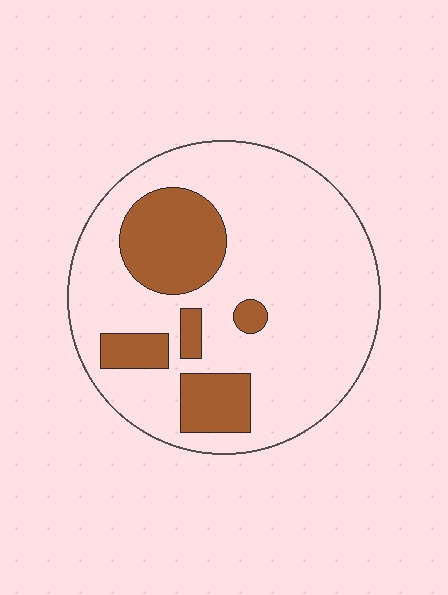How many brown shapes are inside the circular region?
5.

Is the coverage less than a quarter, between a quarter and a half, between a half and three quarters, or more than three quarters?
Less than a quarter.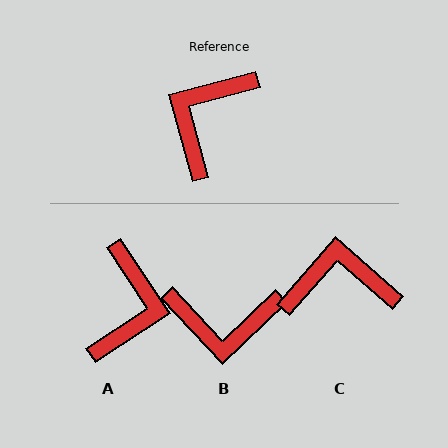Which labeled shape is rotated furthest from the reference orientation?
A, about 162 degrees away.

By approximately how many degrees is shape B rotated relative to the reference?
Approximately 118 degrees counter-clockwise.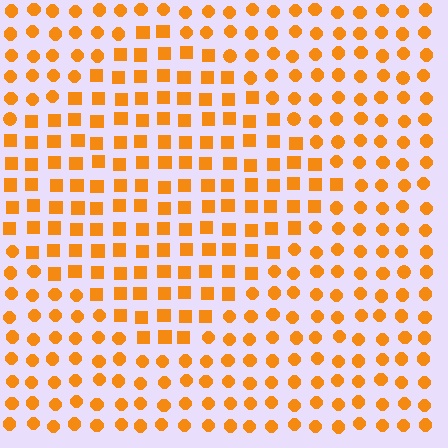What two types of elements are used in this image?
The image uses squares inside the diamond region and circles outside it.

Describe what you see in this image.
The image is filled with small orange elements arranged in a uniform grid. A diamond-shaped region contains squares, while the surrounding area contains circles. The boundary is defined purely by the change in element shape.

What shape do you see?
I see a diamond.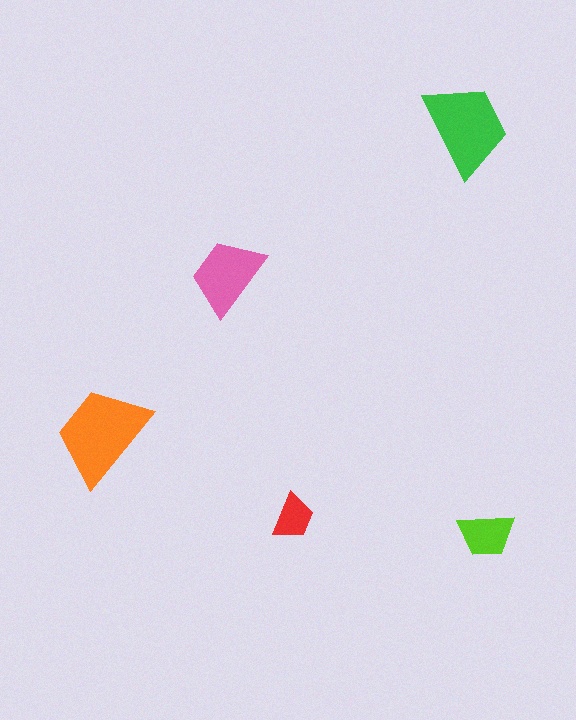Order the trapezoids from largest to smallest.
the orange one, the green one, the pink one, the lime one, the red one.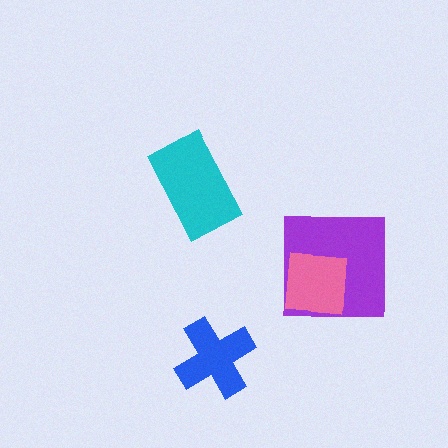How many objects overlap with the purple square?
1 object overlaps with the purple square.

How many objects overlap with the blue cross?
0 objects overlap with the blue cross.